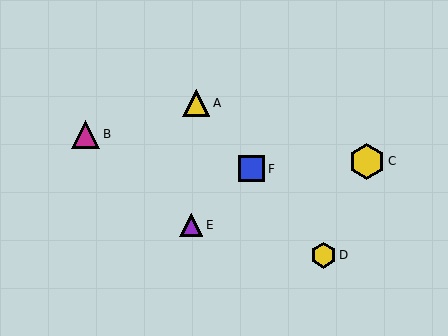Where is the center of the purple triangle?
The center of the purple triangle is at (191, 225).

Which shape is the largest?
The yellow hexagon (labeled C) is the largest.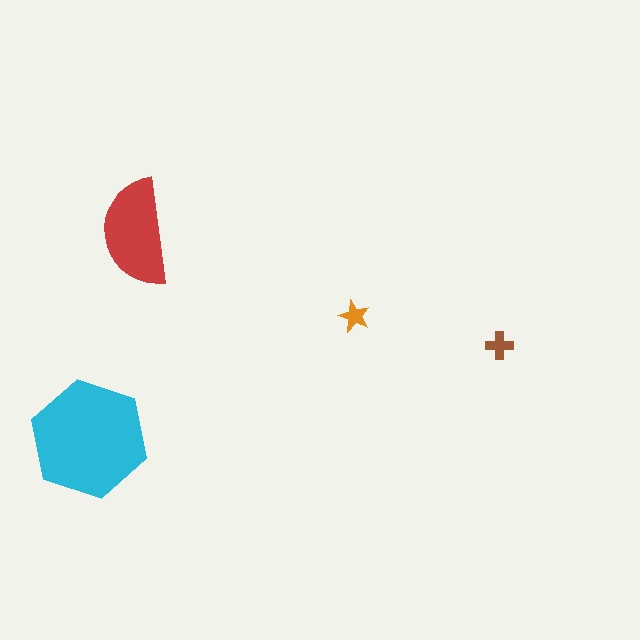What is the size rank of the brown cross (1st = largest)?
3rd.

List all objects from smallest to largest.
The orange star, the brown cross, the red semicircle, the cyan hexagon.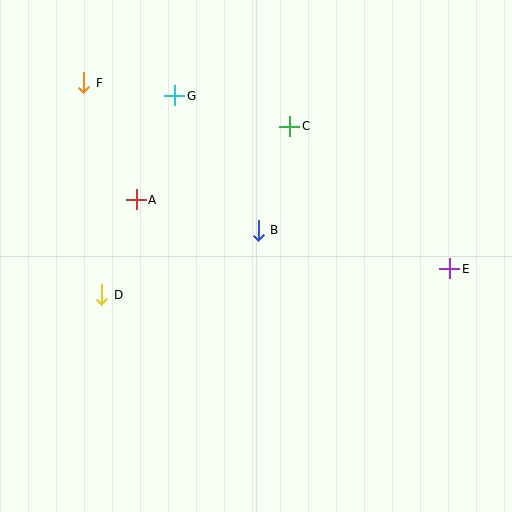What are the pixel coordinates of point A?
Point A is at (136, 200).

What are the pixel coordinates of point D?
Point D is at (102, 295).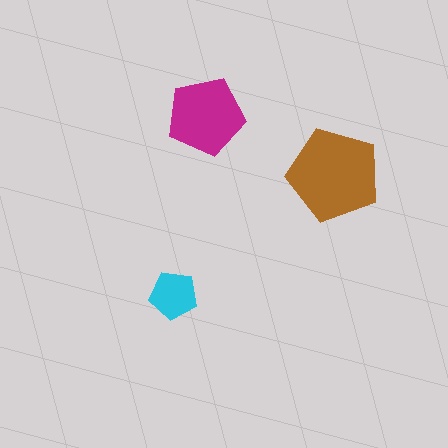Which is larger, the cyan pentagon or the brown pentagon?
The brown one.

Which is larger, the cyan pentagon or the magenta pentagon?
The magenta one.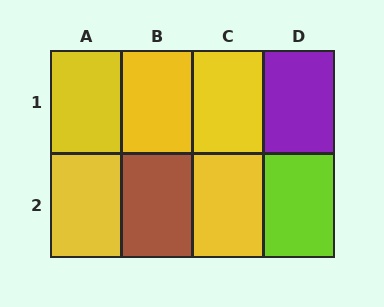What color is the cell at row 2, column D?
Lime.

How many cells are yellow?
5 cells are yellow.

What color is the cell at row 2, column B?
Brown.